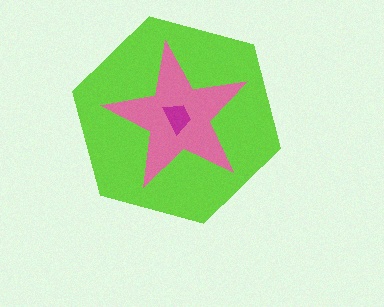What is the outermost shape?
The lime hexagon.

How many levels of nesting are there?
3.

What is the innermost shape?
The magenta trapezoid.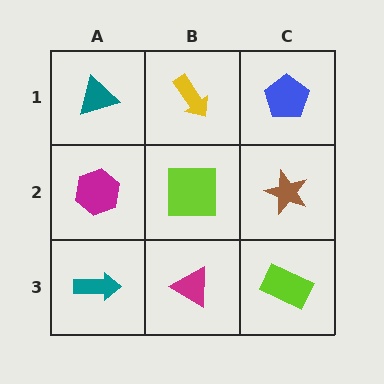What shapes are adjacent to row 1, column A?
A magenta hexagon (row 2, column A), a yellow arrow (row 1, column B).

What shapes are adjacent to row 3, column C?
A brown star (row 2, column C), a magenta triangle (row 3, column B).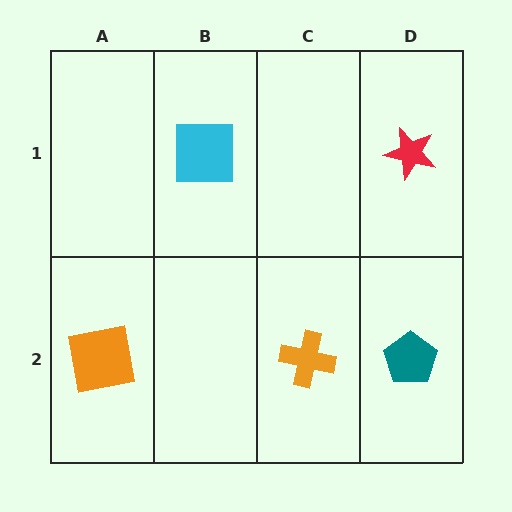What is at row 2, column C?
An orange cross.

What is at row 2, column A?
An orange square.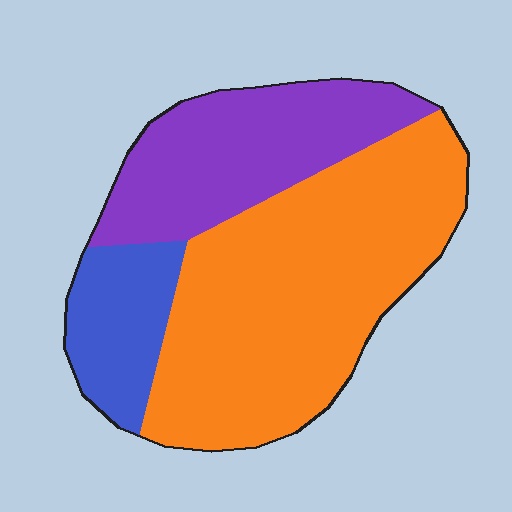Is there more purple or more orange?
Orange.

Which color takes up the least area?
Blue, at roughly 15%.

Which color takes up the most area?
Orange, at roughly 55%.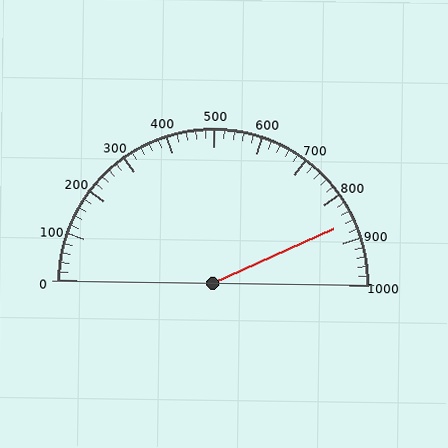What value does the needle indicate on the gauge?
The needle indicates approximately 860.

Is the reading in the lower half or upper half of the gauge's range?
The reading is in the upper half of the range (0 to 1000).